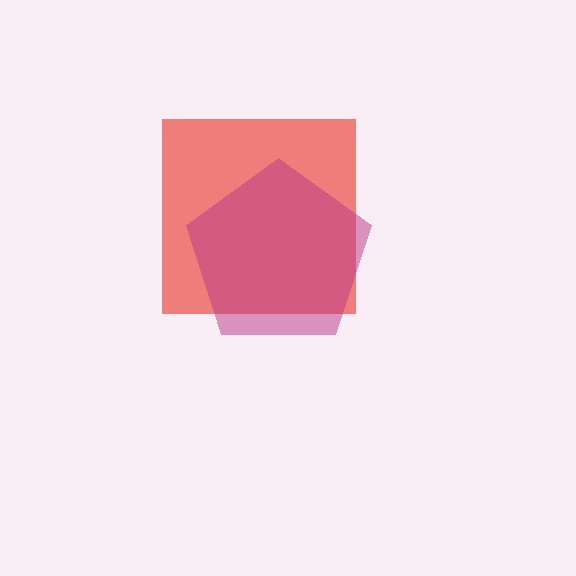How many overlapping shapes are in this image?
There are 2 overlapping shapes in the image.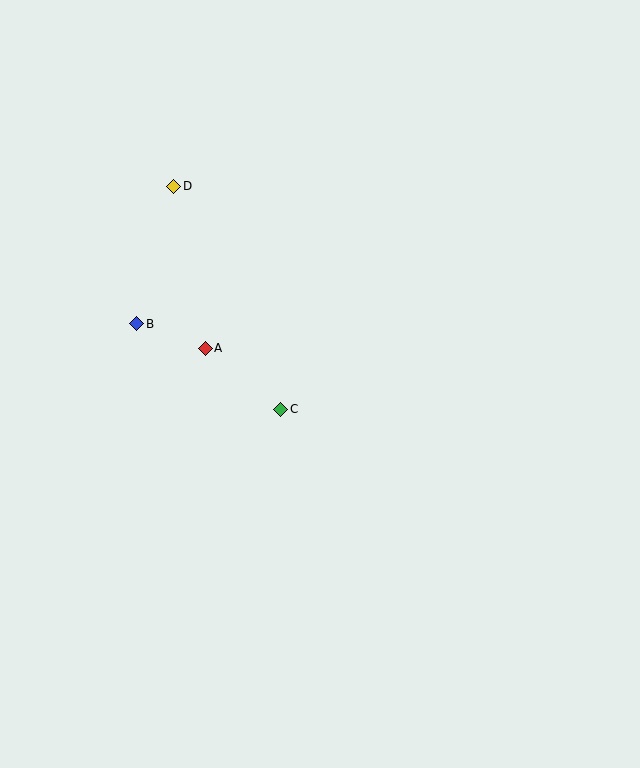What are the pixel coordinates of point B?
Point B is at (137, 324).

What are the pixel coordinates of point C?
Point C is at (281, 409).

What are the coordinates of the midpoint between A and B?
The midpoint between A and B is at (171, 336).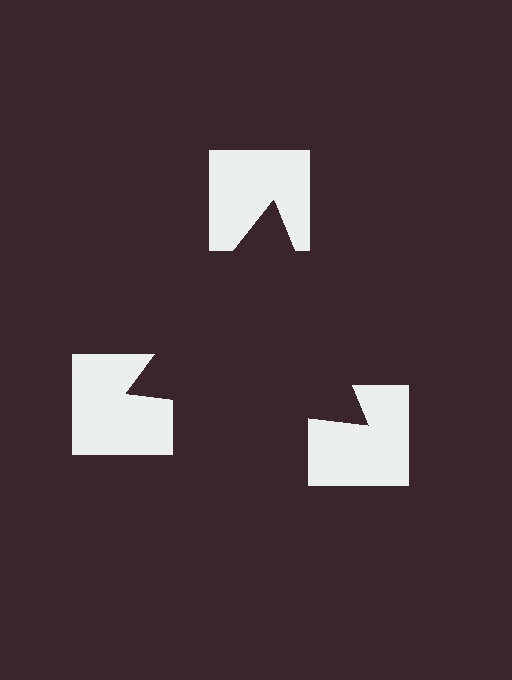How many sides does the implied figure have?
3 sides.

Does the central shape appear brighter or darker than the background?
It typically appears slightly darker than the background, even though no actual brightness change is drawn.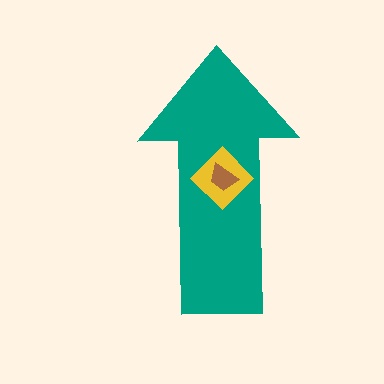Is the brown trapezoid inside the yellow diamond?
Yes.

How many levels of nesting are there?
3.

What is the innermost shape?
The brown trapezoid.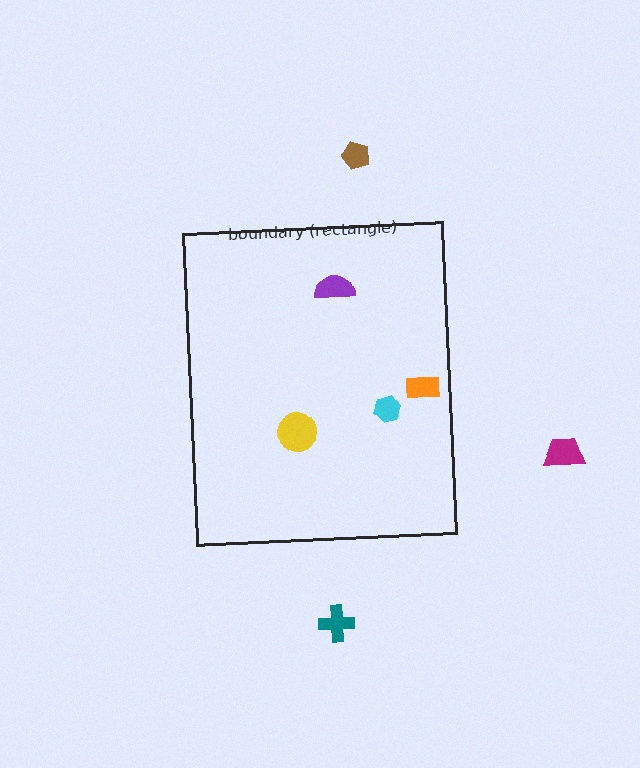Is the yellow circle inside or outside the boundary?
Inside.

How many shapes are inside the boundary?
4 inside, 3 outside.